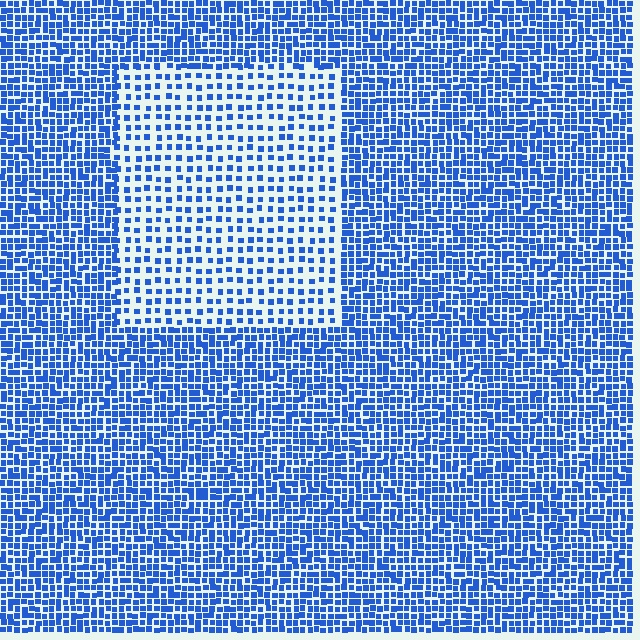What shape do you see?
I see a rectangle.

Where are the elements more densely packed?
The elements are more densely packed outside the rectangle boundary.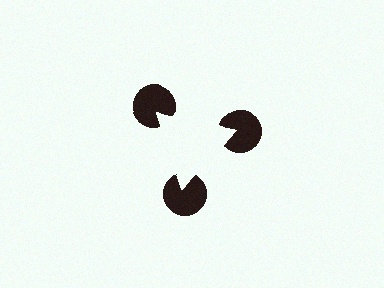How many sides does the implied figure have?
3 sides.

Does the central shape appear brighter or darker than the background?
It typically appears slightly brighter than the background, even though no actual brightness change is drawn.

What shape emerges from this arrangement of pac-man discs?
An illusory triangle — its edges are inferred from the aligned wedge cuts in the pac-man discs, not physically drawn.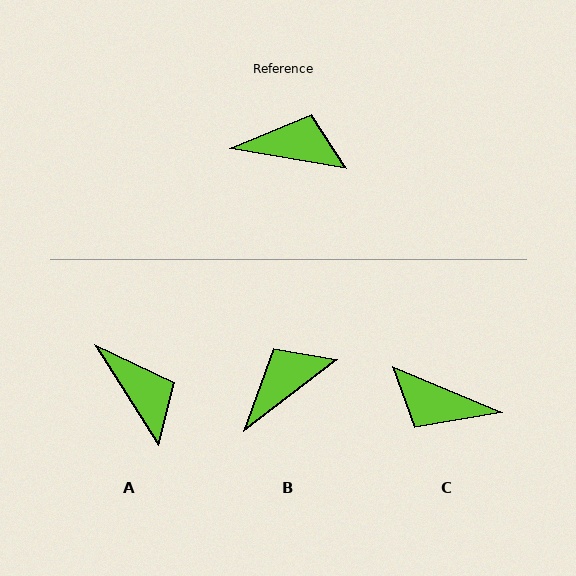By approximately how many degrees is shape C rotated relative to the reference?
Approximately 167 degrees counter-clockwise.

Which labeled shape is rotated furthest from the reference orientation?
C, about 167 degrees away.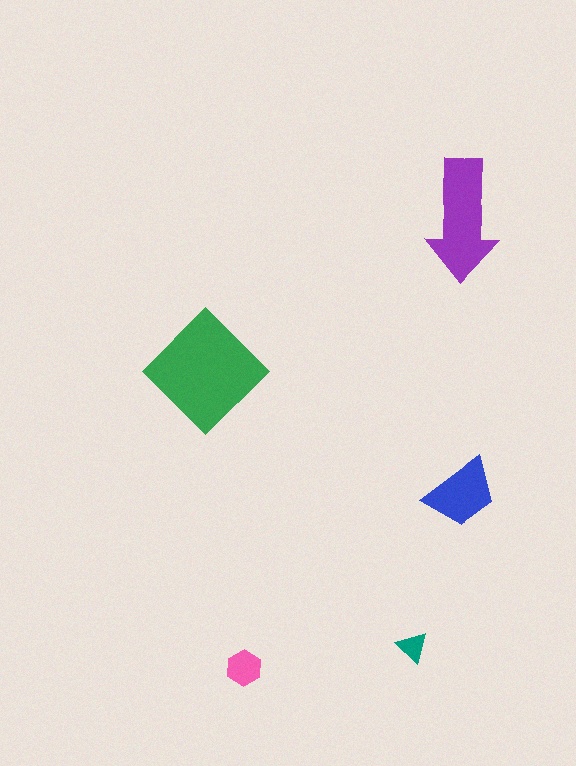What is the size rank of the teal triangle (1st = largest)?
5th.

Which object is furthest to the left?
The green diamond is leftmost.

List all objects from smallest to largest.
The teal triangle, the pink hexagon, the blue trapezoid, the purple arrow, the green diamond.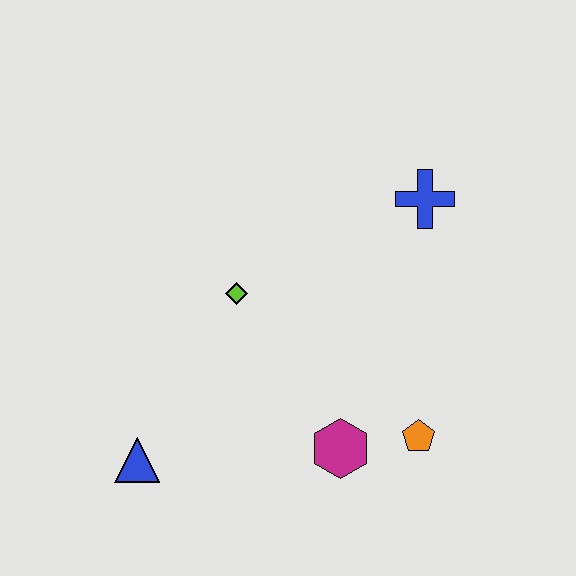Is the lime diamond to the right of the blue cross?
No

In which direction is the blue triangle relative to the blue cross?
The blue triangle is to the left of the blue cross.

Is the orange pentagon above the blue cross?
No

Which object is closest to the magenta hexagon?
The orange pentagon is closest to the magenta hexagon.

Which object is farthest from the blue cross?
The blue triangle is farthest from the blue cross.